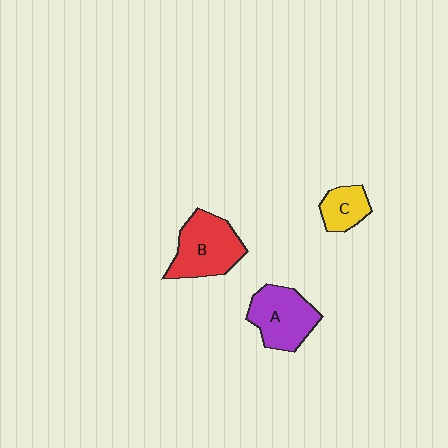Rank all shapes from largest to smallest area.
From largest to smallest: B (red), A (purple), C (yellow).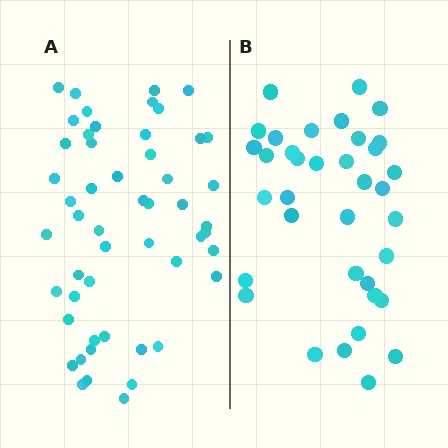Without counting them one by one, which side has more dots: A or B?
Region A (the left region) has more dots.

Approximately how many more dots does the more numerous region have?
Region A has approximately 15 more dots than region B.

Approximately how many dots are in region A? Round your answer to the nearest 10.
About 50 dots. (The exact count is 52, which rounds to 50.)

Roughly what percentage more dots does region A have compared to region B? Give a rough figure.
About 45% more.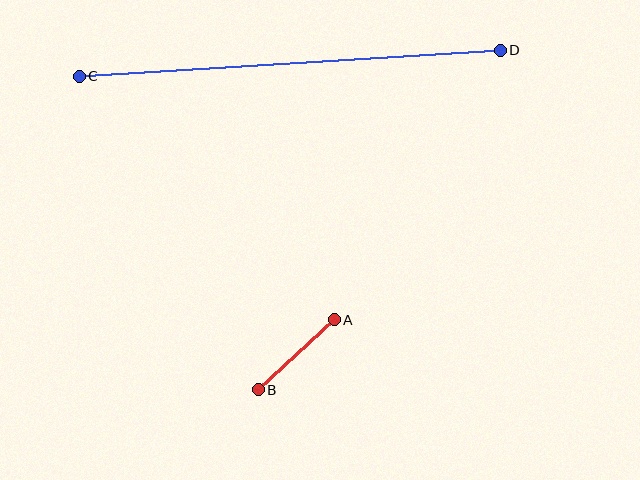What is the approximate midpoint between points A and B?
The midpoint is at approximately (296, 355) pixels.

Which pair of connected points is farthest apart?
Points C and D are farthest apart.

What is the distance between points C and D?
The distance is approximately 422 pixels.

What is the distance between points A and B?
The distance is approximately 103 pixels.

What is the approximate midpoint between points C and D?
The midpoint is at approximately (290, 63) pixels.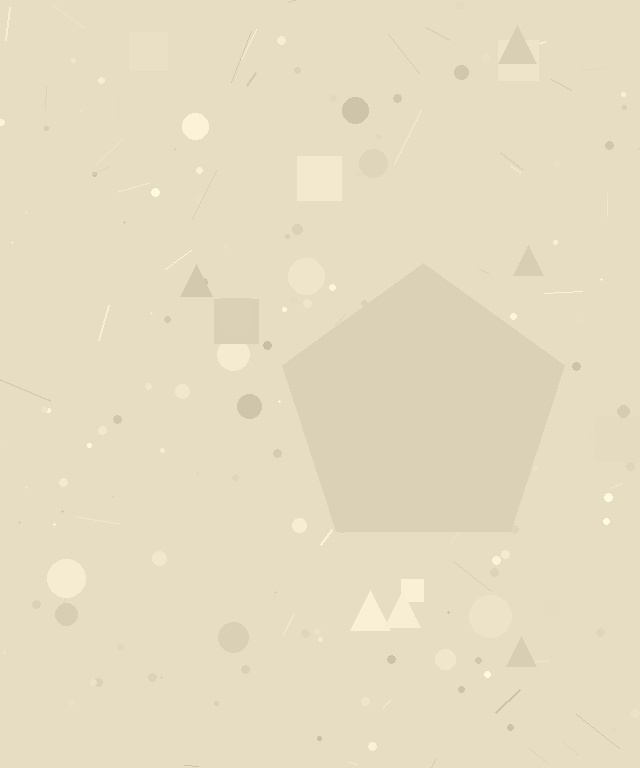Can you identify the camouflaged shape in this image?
The camouflaged shape is a pentagon.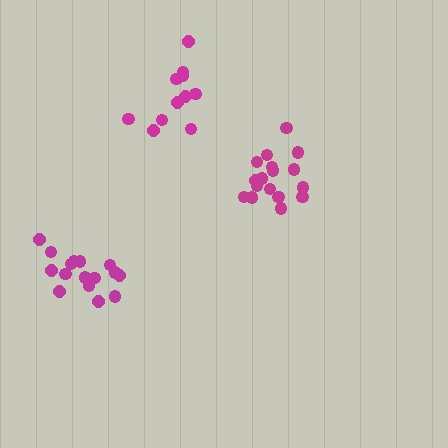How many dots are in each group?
Group 1: 16 dots, Group 2: 17 dots, Group 3: 11 dots (44 total).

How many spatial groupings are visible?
There are 3 spatial groupings.